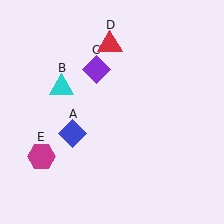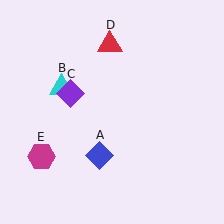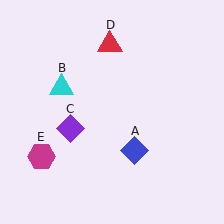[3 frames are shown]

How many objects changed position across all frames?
2 objects changed position: blue diamond (object A), purple diamond (object C).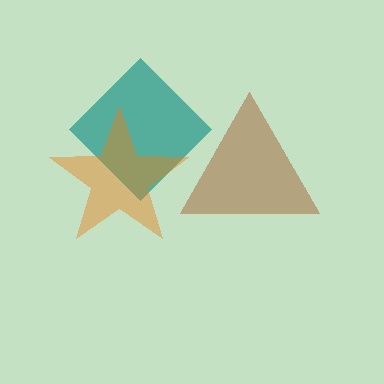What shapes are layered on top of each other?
The layered shapes are: a teal diamond, a brown triangle, an orange star.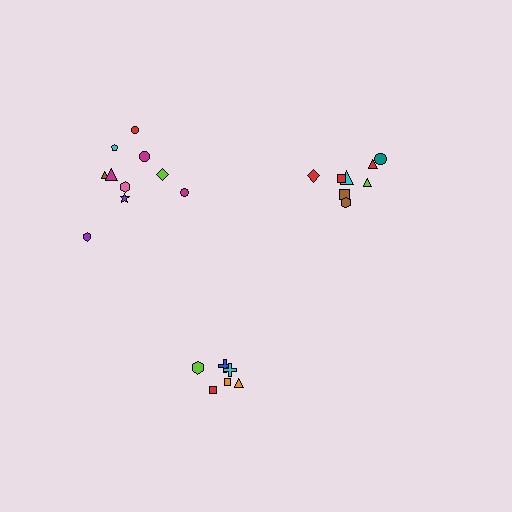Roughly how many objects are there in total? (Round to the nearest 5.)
Roughly 25 objects in total.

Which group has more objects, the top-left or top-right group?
The top-left group.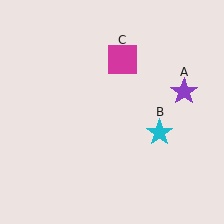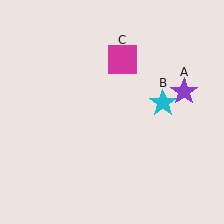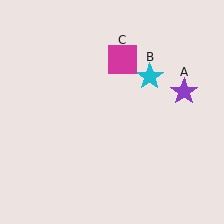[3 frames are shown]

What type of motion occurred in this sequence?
The cyan star (object B) rotated counterclockwise around the center of the scene.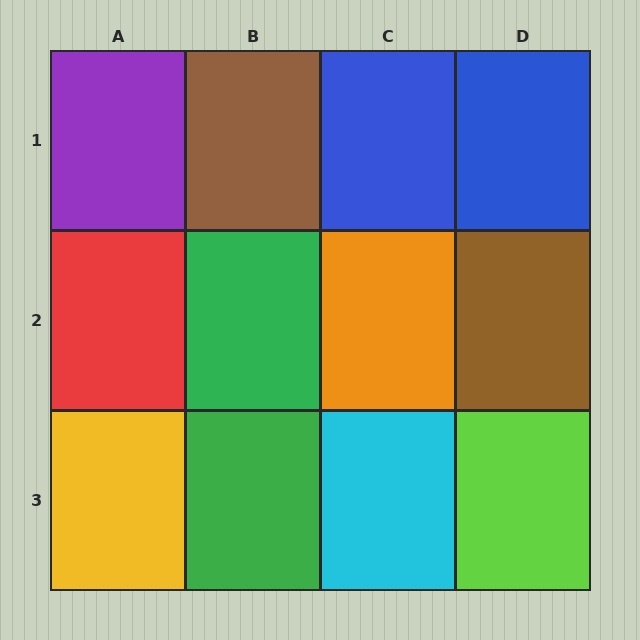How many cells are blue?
2 cells are blue.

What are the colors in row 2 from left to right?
Red, green, orange, brown.